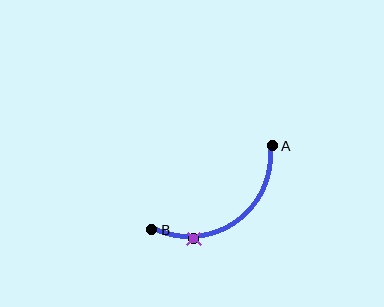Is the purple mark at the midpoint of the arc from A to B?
No. The purple mark lies on the arc but is closer to endpoint B. The arc midpoint would be at the point on the curve equidistant along the arc from both A and B.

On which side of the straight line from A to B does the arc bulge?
The arc bulges below and to the right of the straight line connecting A and B.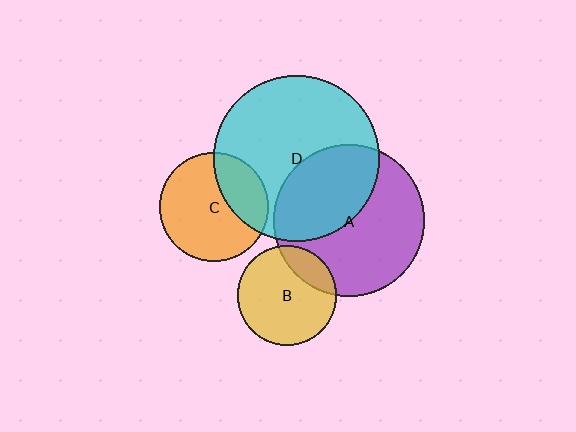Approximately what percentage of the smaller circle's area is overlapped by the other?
Approximately 20%.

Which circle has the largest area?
Circle D (cyan).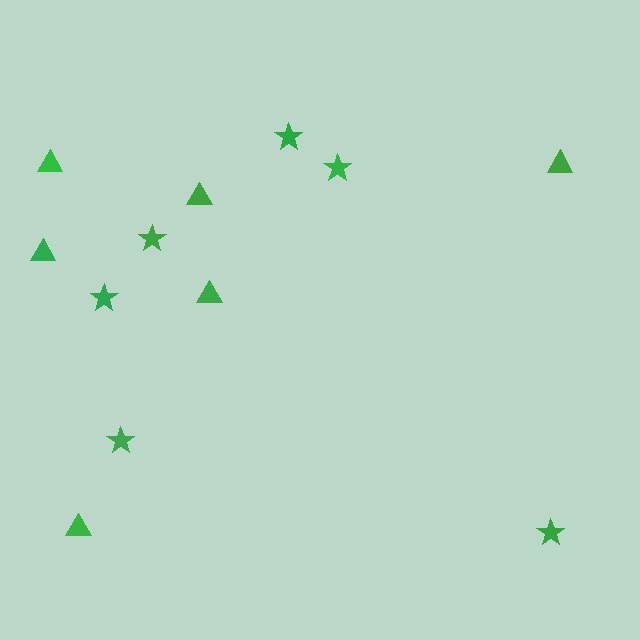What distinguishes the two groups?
There are 2 groups: one group of stars (6) and one group of triangles (6).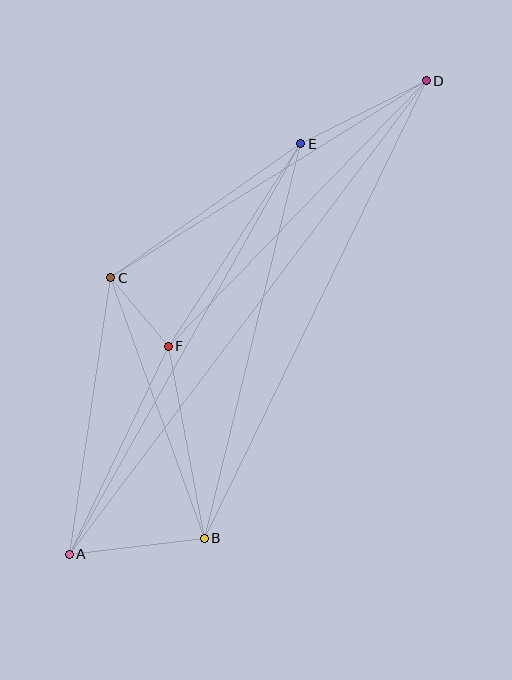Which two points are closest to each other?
Points C and F are closest to each other.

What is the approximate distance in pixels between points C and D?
The distance between C and D is approximately 372 pixels.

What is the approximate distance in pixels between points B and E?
The distance between B and E is approximately 406 pixels.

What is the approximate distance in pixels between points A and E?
The distance between A and E is approximately 471 pixels.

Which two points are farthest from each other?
Points A and D are farthest from each other.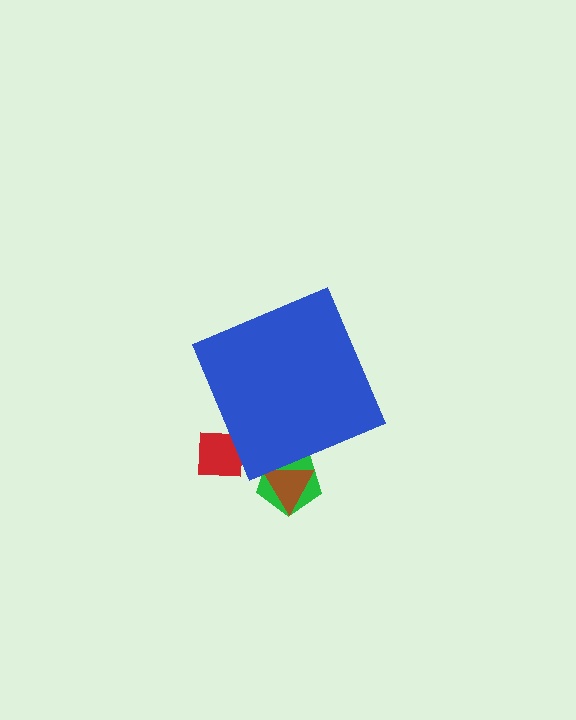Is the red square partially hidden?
Yes, the red square is partially hidden behind the blue diamond.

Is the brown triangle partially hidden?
Yes, the brown triangle is partially hidden behind the blue diamond.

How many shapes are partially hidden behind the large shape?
3 shapes are partially hidden.